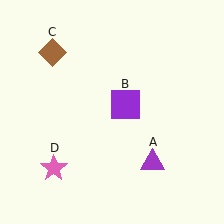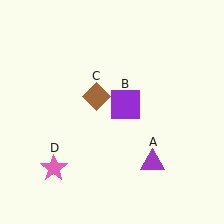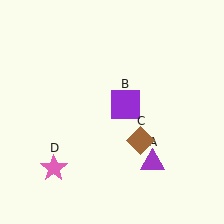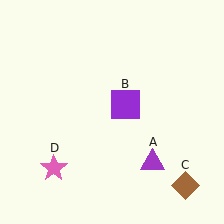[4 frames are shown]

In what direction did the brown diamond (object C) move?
The brown diamond (object C) moved down and to the right.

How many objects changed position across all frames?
1 object changed position: brown diamond (object C).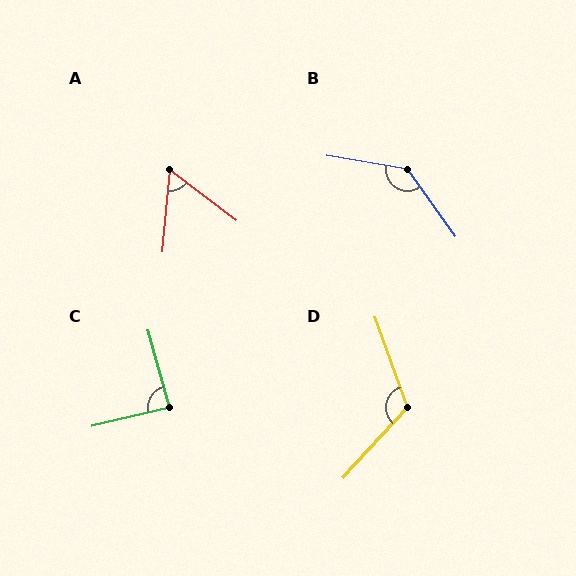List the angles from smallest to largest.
A (58°), C (88°), D (118°), B (135°).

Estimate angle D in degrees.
Approximately 118 degrees.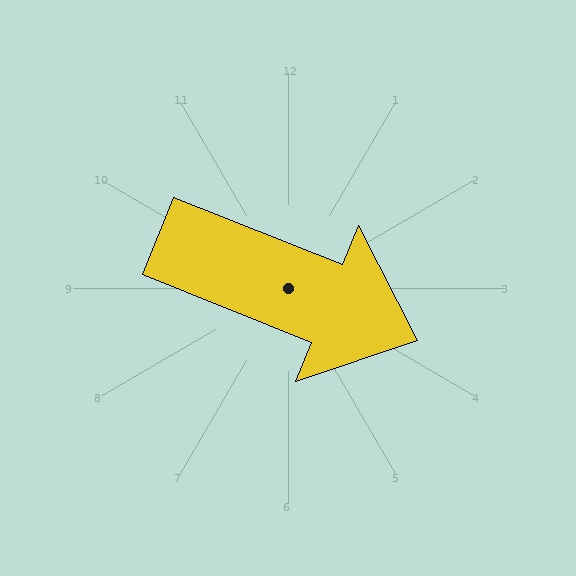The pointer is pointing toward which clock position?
Roughly 4 o'clock.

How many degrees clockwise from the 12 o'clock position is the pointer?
Approximately 112 degrees.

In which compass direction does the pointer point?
East.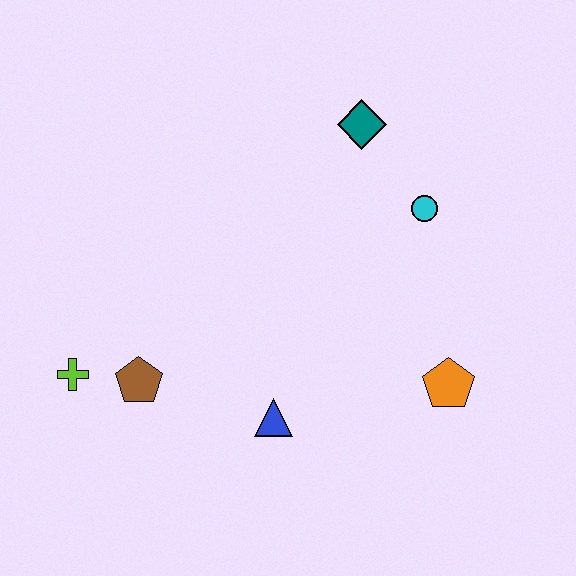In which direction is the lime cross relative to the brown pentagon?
The lime cross is to the left of the brown pentagon.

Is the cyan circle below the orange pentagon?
No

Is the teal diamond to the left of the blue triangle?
No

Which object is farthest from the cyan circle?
The lime cross is farthest from the cyan circle.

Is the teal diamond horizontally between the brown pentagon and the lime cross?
No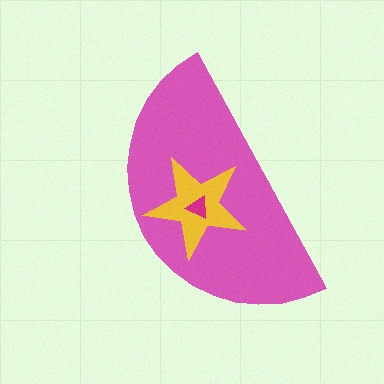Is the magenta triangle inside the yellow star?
Yes.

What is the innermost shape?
The magenta triangle.